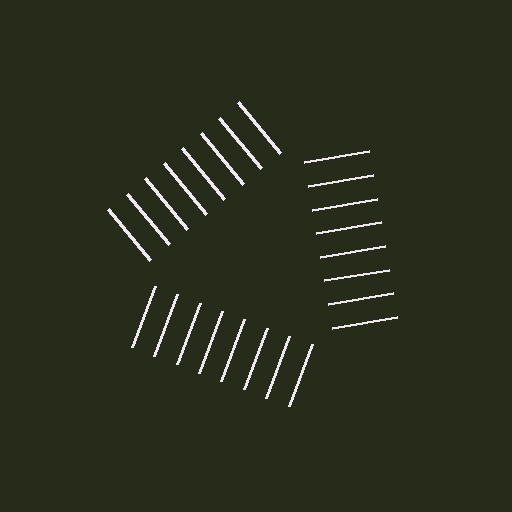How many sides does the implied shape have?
3 sides — the line-ends trace a triangle.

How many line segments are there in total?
24 — 8 along each of the 3 edges.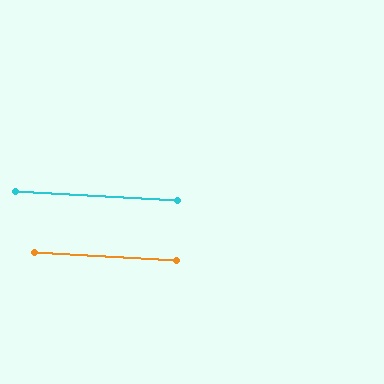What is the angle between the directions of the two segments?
Approximately 0 degrees.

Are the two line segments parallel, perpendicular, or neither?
Parallel — their directions differ by only 0.2°.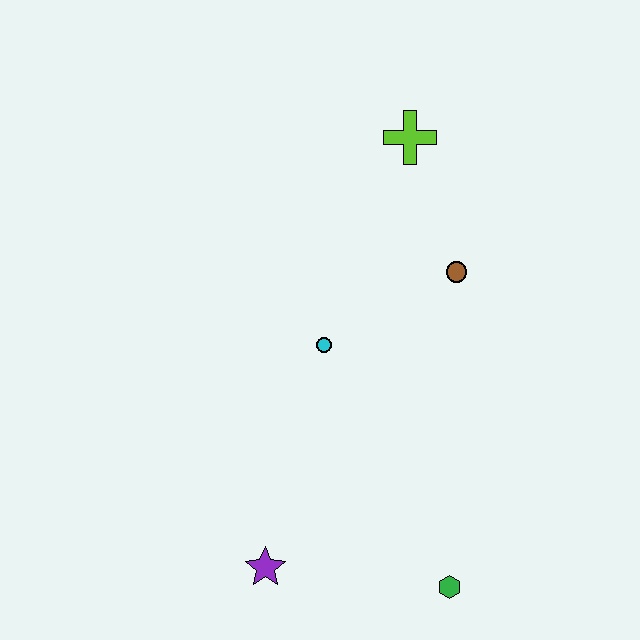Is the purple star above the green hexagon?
Yes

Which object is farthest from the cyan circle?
The green hexagon is farthest from the cyan circle.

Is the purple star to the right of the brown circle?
No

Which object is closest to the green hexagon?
The purple star is closest to the green hexagon.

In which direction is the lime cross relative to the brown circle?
The lime cross is above the brown circle.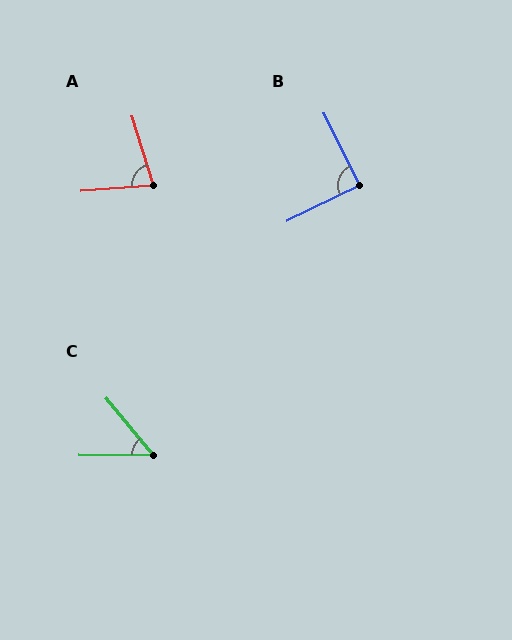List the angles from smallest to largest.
C (50°), A (77°), B (90°).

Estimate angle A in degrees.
Approximately 77 degrees.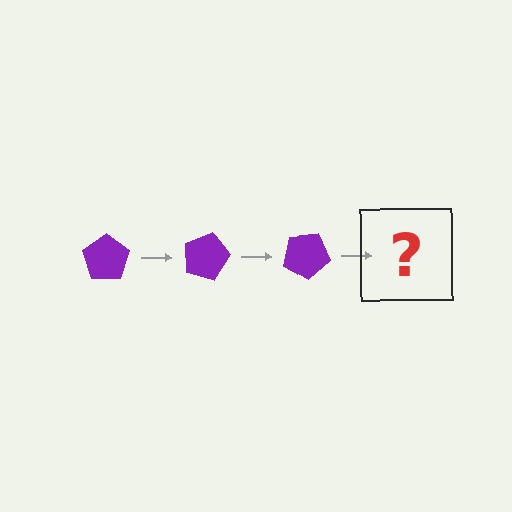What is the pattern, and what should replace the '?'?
The pattern is that the pentagon rotates 15 degrees each step. The '?' should be a purple pentagon rotated 45 degrees.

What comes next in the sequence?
The next element should be a purple pentagon rotated 45 degrees.